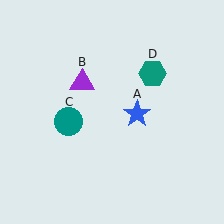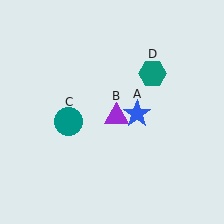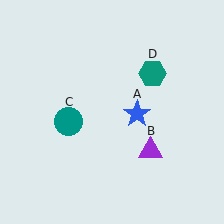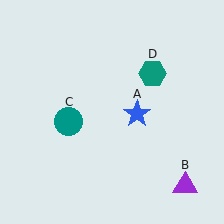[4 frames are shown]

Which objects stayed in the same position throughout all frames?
Blue star (object A) and teal circle (object C) and teal hexagon (object D) remained stationary.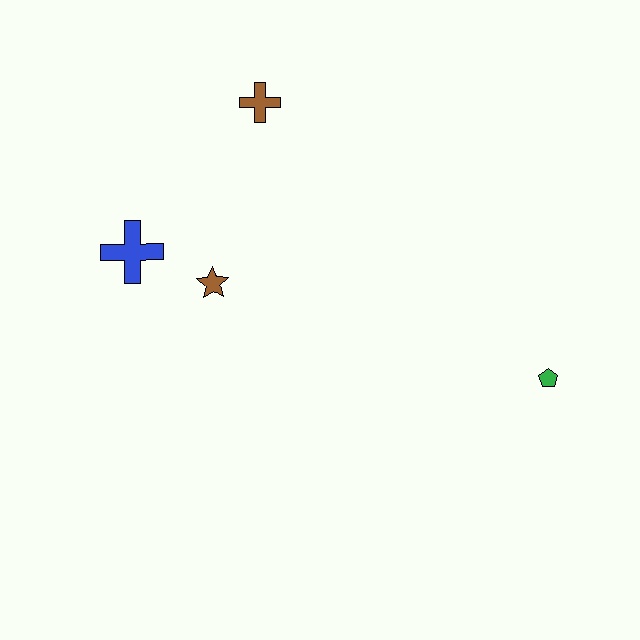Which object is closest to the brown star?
The blue cross is closest to the brown star.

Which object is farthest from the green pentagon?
The blue cross is farthest from the green pentagon.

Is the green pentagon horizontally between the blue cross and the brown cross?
No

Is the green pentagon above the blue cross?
No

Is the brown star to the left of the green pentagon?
Yes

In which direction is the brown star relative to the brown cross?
The brown star is below the brown cross.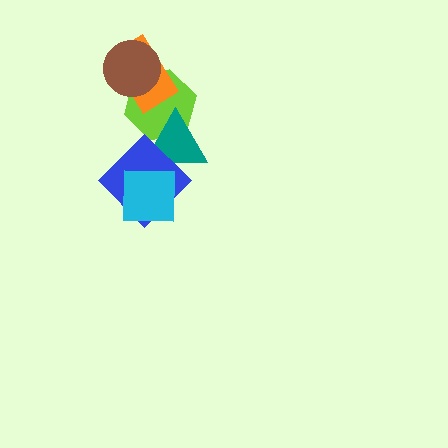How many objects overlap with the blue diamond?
2 objects overlap with the blue diamond.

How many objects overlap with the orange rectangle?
2 objects overlap with the orange rectangle.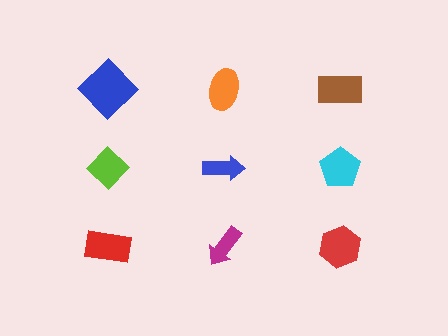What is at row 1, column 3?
A brown rectangle.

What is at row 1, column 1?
A blue diamond.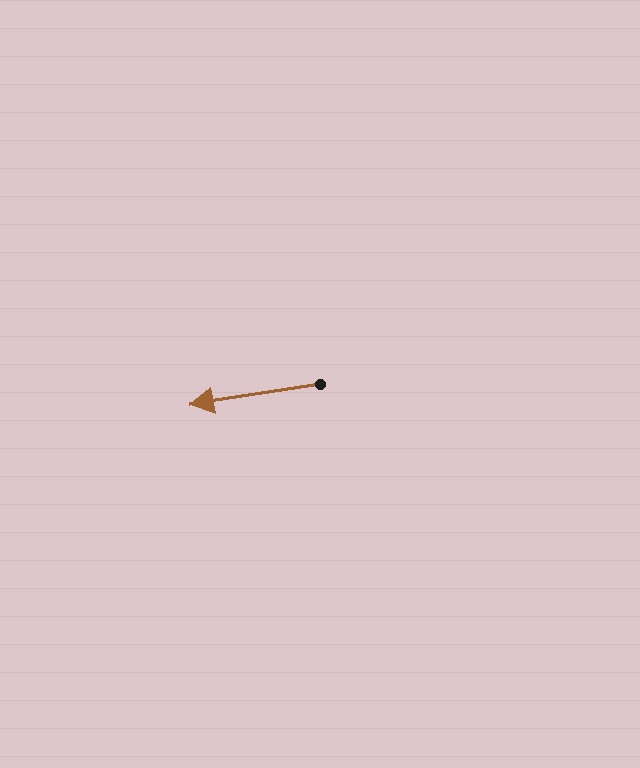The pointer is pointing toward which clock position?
Roughly 9 o'clock.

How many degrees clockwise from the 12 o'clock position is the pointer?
Approximately 261 degrees.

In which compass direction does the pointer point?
West.